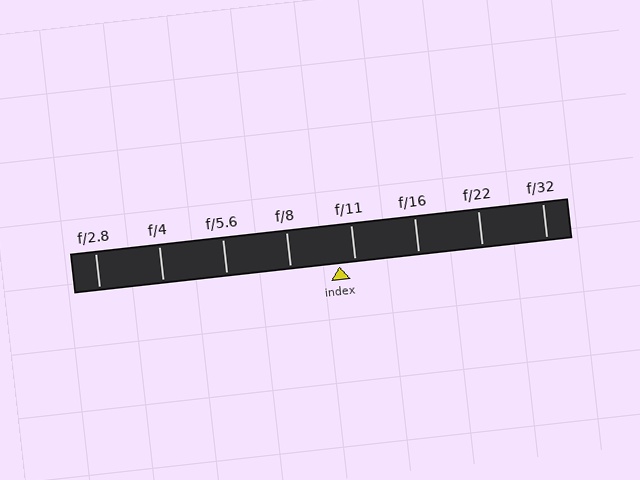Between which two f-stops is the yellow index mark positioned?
The index mark is between f/8 and f/11.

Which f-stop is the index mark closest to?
The index mark is closest to f/11.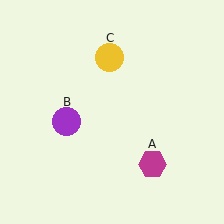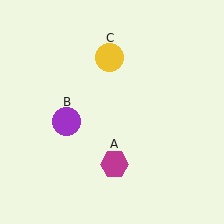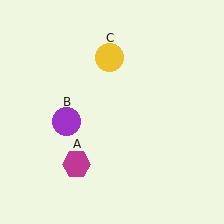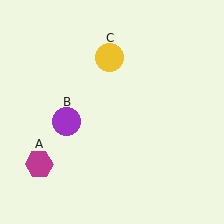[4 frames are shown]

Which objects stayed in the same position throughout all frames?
Purple circle (object B) and yellow circle (object C) remained stationary.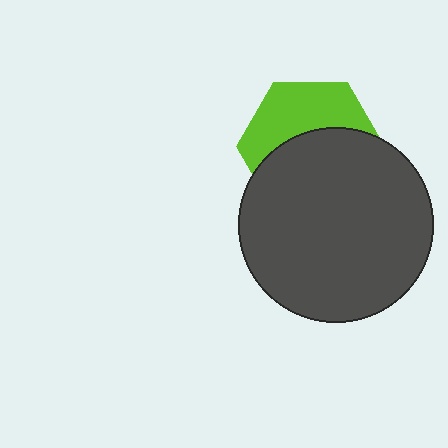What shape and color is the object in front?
The object in front is a dark gray circle.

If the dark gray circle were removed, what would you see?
You would see the complete lime hexagon.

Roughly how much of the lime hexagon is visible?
A small part of it is visible (roughly 43%).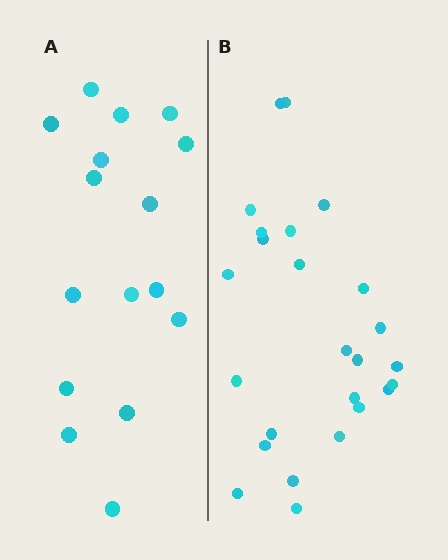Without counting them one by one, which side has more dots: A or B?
Region B (the right region) has more dots.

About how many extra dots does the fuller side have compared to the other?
Region B has roughly 8 or so more dots than region A.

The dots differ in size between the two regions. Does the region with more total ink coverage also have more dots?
No. Region A has more total ink coverage because its dots are larger, but region B actually contains more individual dots. Total area can be misleading — the number of items is what matters here.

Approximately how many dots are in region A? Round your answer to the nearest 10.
About 20 dots. (The exact count is 16, which rounds to 20.)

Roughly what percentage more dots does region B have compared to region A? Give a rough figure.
About 55% more.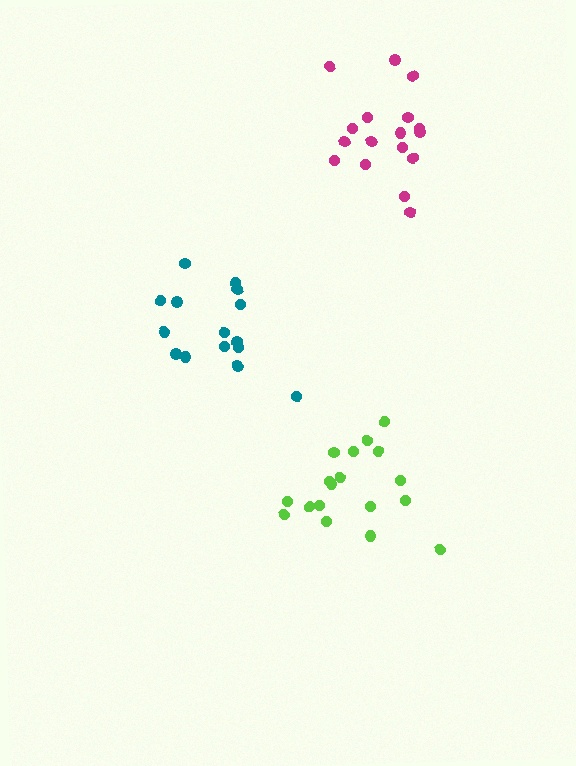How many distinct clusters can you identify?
There are 3 distinct clusters.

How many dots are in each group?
Group 1: 17 dots, Group 2: 15 dots, Group 3: 18 dots (50 total).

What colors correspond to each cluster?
The clusters are colored: magenta, teal, lime.